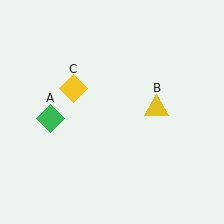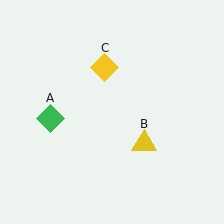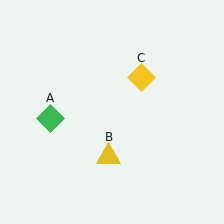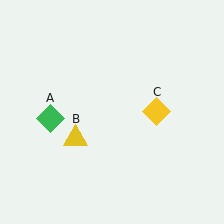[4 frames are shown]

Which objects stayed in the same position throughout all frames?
Green diamond (object A) remained stationary.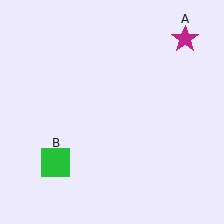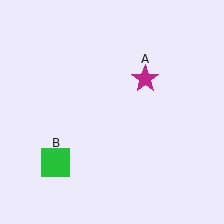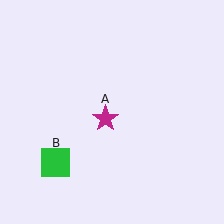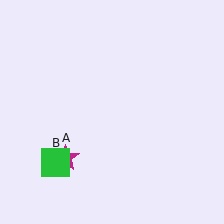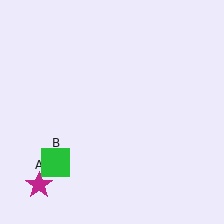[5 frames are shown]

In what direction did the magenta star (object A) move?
The magenta star (object A) moved down and to the left.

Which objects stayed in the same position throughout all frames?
Green square (object B) remained stationary.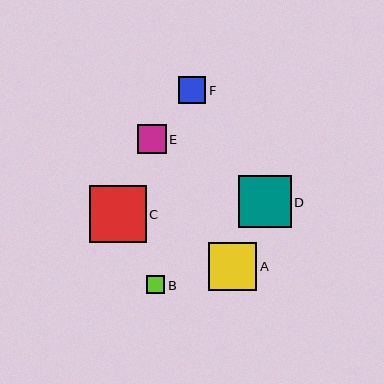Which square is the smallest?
Square B is the smallest with a size of approximately 19 pixels.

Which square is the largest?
Square C is the largest with a size of approximately 56 pixels.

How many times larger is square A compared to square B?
Square A is approximately 2.6 times the size of square B.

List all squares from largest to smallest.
From largest to smallest: C, D, A, E, F, B.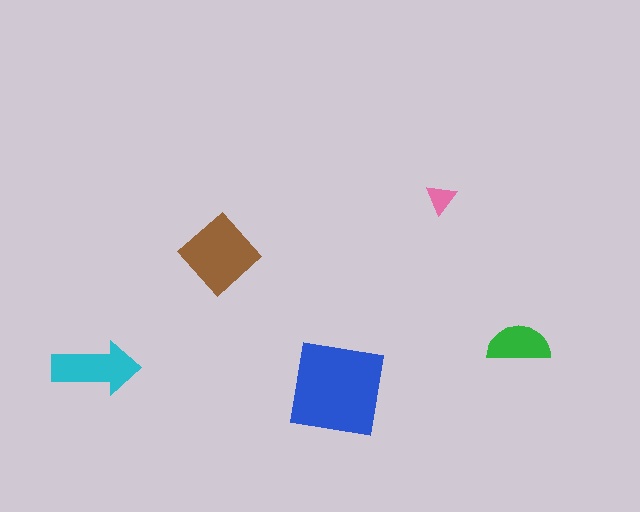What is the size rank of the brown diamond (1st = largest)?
2nd.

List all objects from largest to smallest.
The blue square, the brown diamond, the cyan arrow, the green semicircle, the pink triangle.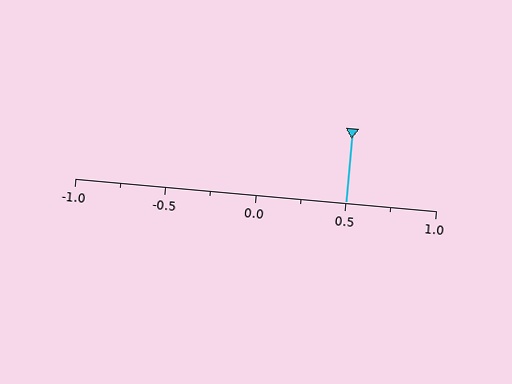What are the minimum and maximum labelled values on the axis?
The axis runs from -1.0 to 1.0.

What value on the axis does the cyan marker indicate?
The marker indicates approximately 0.5.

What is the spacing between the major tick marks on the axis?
The major ticks are spaced 0.5 apart.